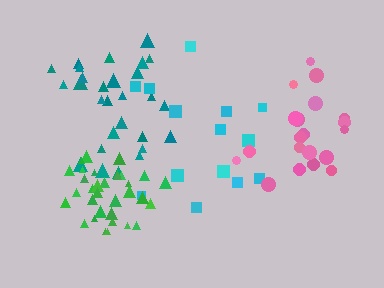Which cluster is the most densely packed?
Green.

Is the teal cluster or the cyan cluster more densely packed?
Teal.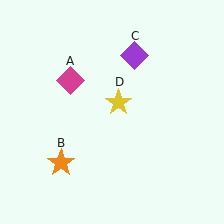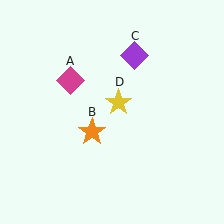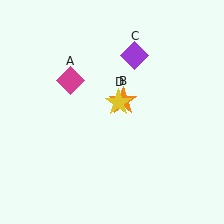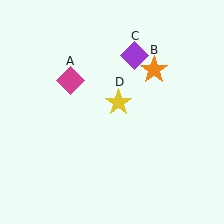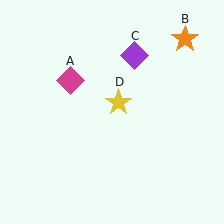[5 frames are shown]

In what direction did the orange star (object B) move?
The orange star (object B) moved up and to the right.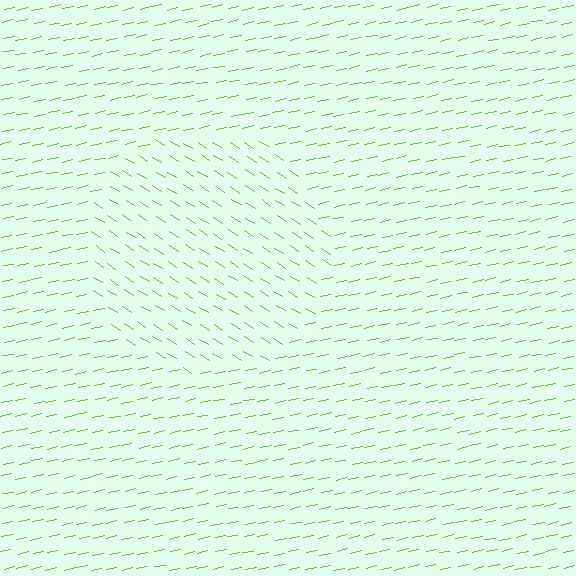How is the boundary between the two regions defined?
The boundary is defined purely by a change in line orientation (approximately 45 degrees difference). All lines are the same color and thickness.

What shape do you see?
I see a circle.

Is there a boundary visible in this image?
Yes, there is a texture boundary formed by a change in line orientation.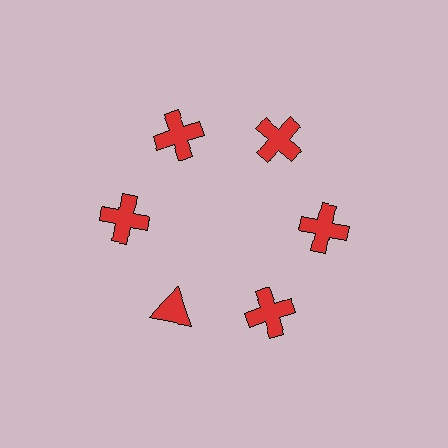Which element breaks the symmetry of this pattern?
The red triangle at roughly the 7 o'clock position breaks the symmetry. All other shapes are red crosses.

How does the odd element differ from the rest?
It has a different shape: triangle instead of cross.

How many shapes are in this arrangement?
There are 6 shapes arranged in a ring pattern.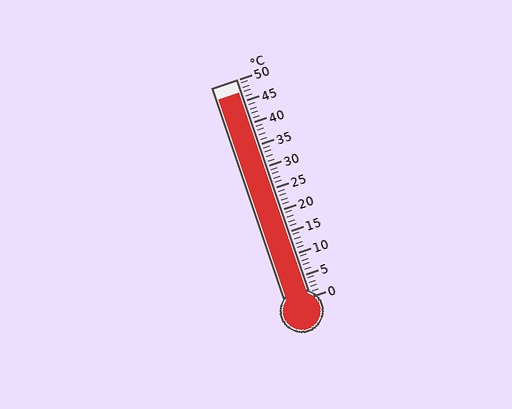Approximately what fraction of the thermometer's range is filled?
The thermometer is filled to approximately 95% of its range.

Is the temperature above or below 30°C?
The temperature is above 30°C.